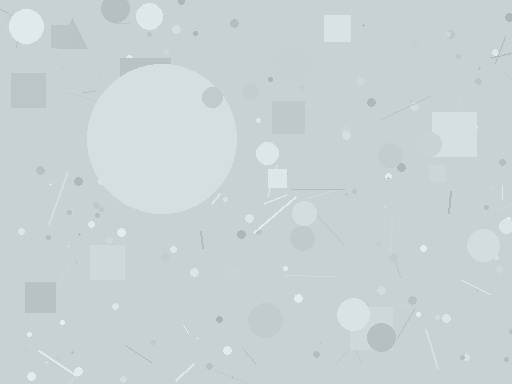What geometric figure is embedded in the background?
A circle is embedded in the background.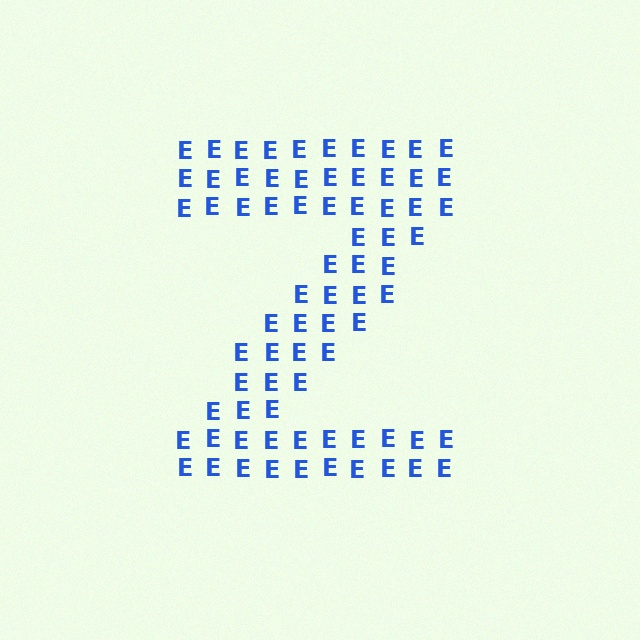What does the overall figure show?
The overall figure shows the letter Z.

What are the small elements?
The small elements are letter E's.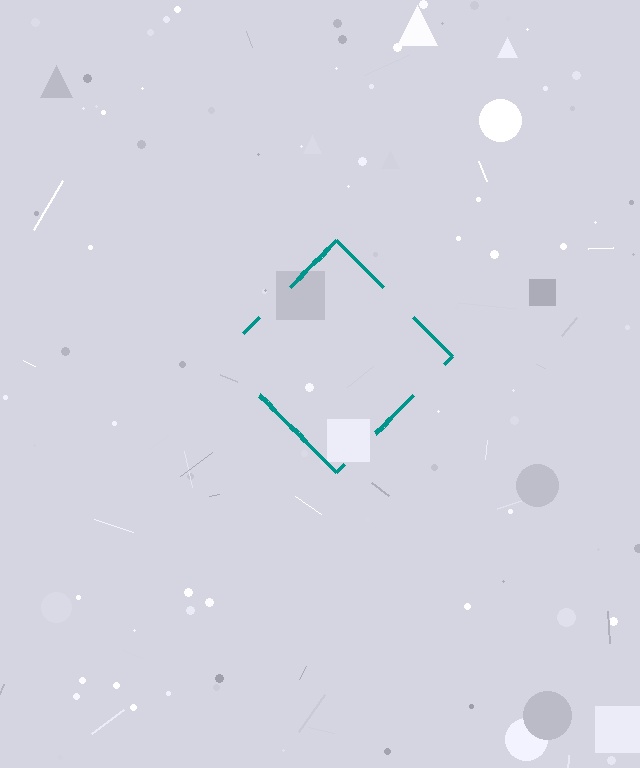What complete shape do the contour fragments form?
The contour fragments form a diamond.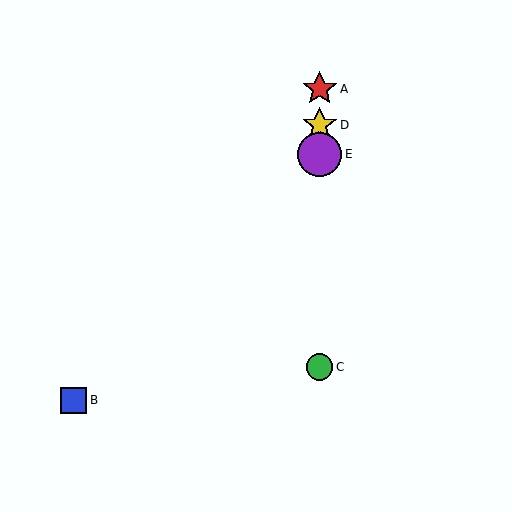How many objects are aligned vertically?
4 objects (A, C, D, E) are aligned vertically.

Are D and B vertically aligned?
No, D is at x≈320 and B is at x≈74.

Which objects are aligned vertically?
Objects A, C, D, E are aligned vertically.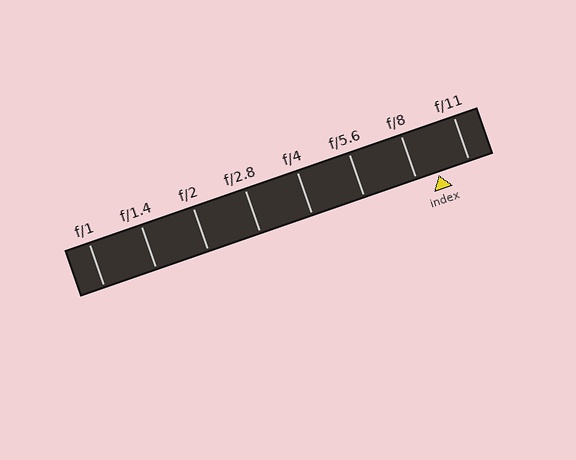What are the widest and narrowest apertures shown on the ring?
The widest aperture shown is f/1 and the narrowest is f/11.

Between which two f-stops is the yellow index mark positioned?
The index mark is between f/8 and f/11.